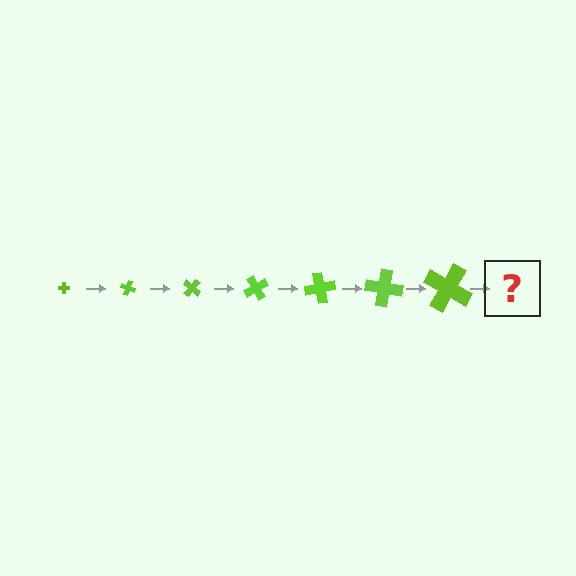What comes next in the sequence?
The next element should be a cross, larger than the previous one and rotated 140 degrees from the start.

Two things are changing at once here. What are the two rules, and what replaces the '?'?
The two rules are that the cross grows larger each step and it rotates 20 degrees each step. The '?' should be a cross, larger than the previous one and rotated 140 degrees from the start.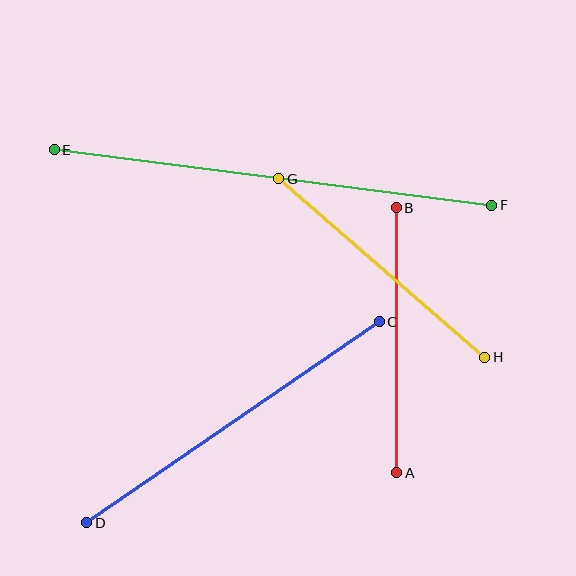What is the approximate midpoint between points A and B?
The midpoint is at approximately (397, 340) pixels.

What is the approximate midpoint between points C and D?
The midpoint is at approximately (233, 422) pixels.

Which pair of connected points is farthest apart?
Points E and F are farthest apart.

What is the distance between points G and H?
The distance is approximately 272 pixels.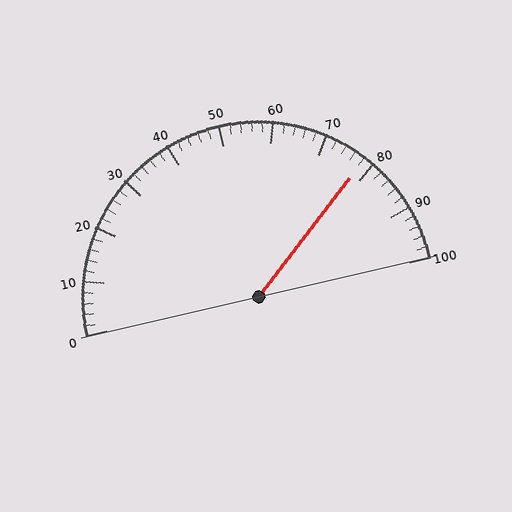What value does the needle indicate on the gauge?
The needle indicates approximately 78.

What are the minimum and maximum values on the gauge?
The gauge ranges from 0 to 100.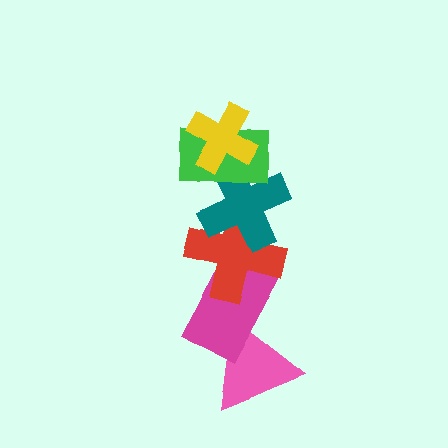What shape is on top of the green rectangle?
The yellow cross is on top of the green rectangle.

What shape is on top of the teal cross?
The green rectangle is on top of the teal cross.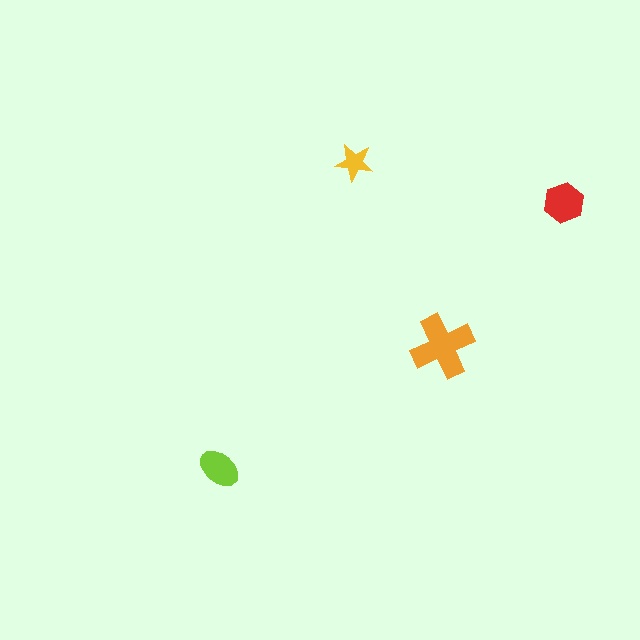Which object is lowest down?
The lime ellipse is bottommost.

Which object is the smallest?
The yellow star.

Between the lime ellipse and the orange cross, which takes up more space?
The orange cross.